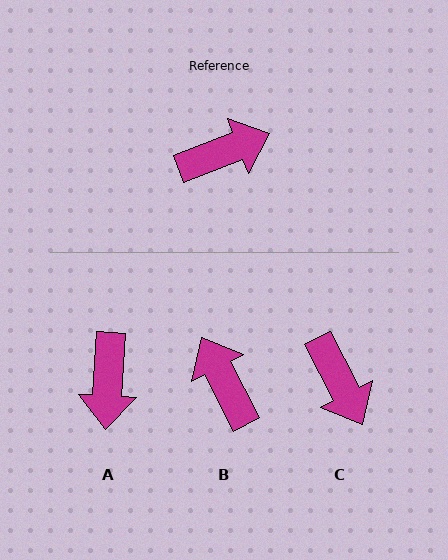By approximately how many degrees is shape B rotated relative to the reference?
Approximately 96 degrees counter-clockwise.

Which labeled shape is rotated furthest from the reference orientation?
A, about 114 degrees away.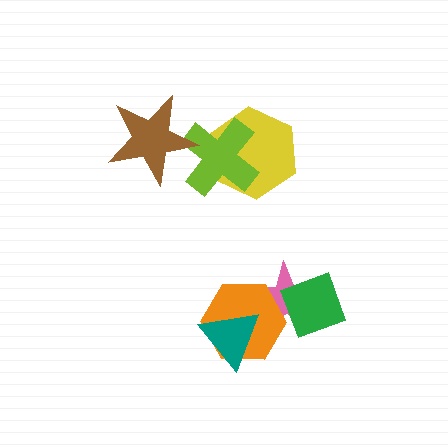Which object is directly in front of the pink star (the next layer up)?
The green square is directly in front of the pink star.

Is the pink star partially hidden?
Yes, it is partially covered by another shape.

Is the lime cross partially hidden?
Yes, it is partially covered by another shape.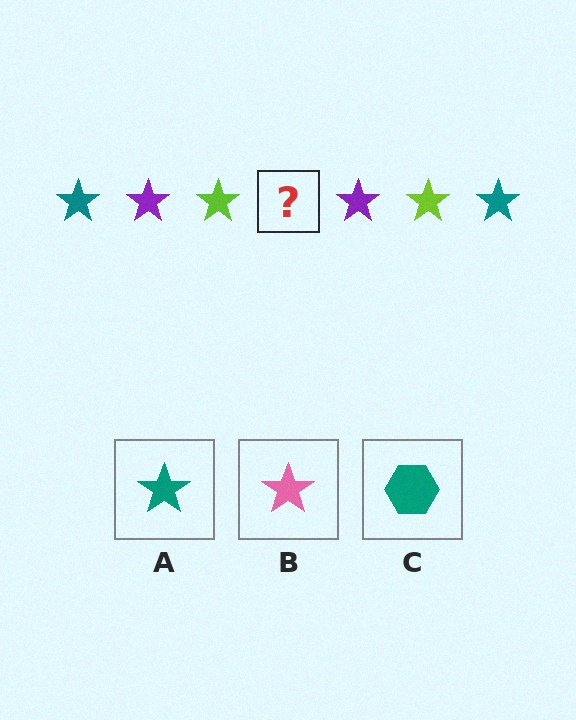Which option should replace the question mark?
Option A.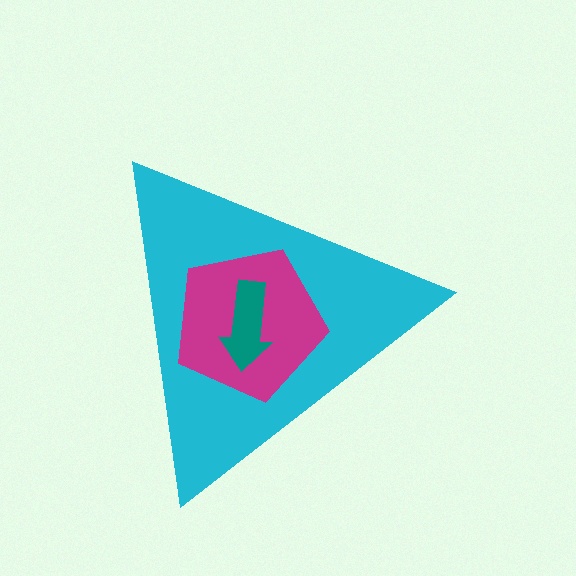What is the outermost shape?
The cyan triangle.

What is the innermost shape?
The teal arrow.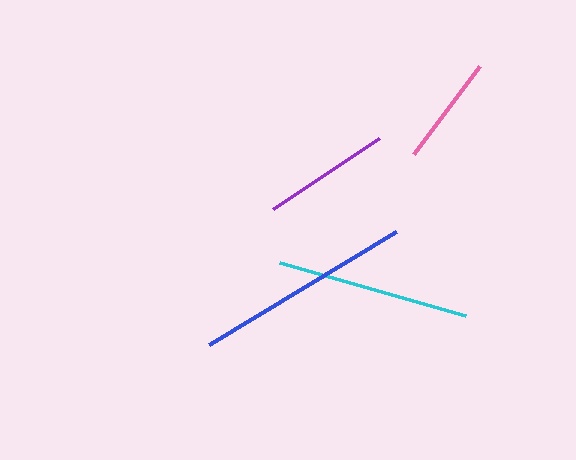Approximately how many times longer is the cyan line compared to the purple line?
The cyan line is approximately 1.5 times the length of the purple line.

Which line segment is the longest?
The blue line is the longest at approximately 219 pixels.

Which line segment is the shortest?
The pink line is the shortest at approximately 110 pixels.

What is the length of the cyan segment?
The cyan segment is approximately 194 pixels long.